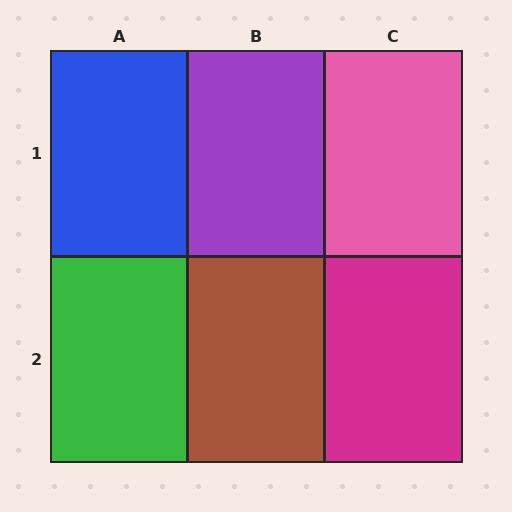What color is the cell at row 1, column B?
Purple.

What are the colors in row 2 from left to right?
Green, brown, magenta.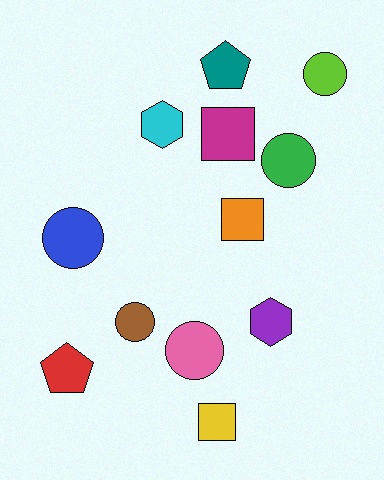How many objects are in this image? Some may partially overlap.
There are 12 objects.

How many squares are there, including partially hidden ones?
There are 3 squares.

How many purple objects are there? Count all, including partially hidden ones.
There is 1 purple object.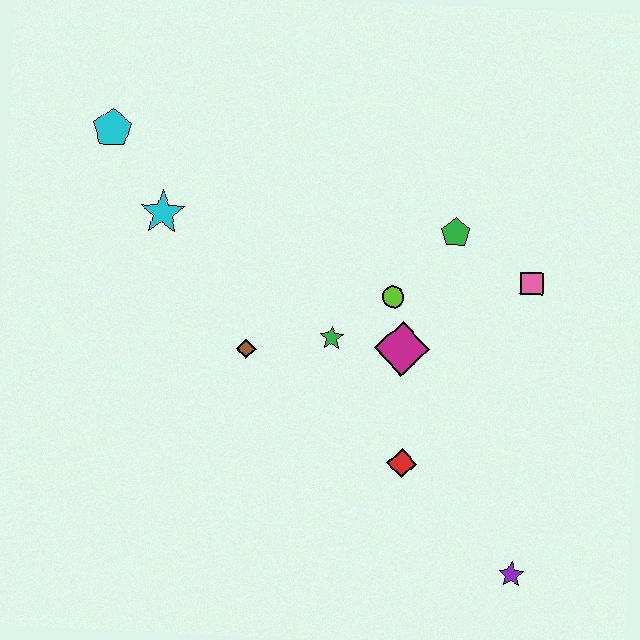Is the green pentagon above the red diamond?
Yes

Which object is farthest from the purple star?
The cyan pentagon is farthest from the purple star.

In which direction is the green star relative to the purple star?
The green star is above the purple star.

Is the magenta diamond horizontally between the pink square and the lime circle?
Yes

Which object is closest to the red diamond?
The magenta diamond is closest to the red diamond.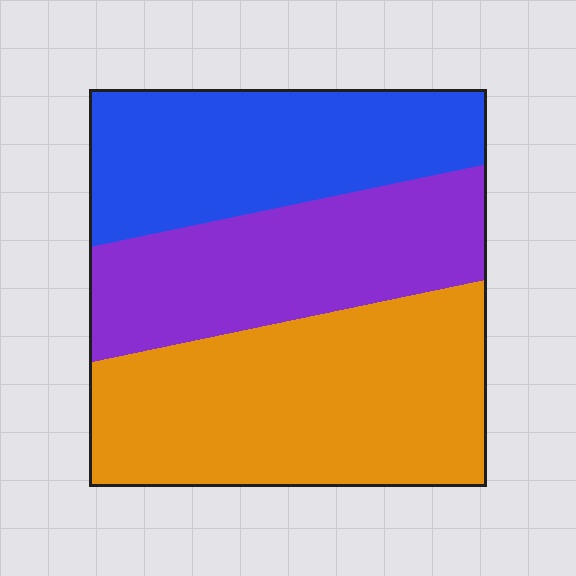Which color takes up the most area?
Orange, at roughly 40%.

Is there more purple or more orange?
Orange.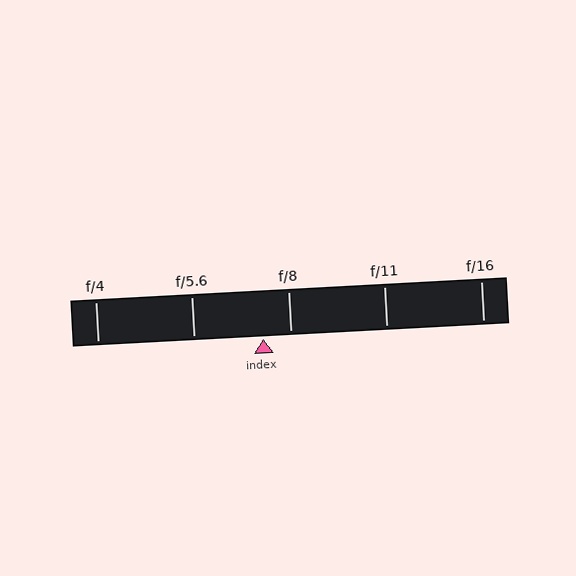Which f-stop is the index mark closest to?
The index mark is closest to f/8.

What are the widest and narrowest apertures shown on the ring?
The widest aperture shown is f/4 and the narrowest is f/16.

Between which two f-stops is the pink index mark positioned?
The index mark is between f/5.6 and f/8.